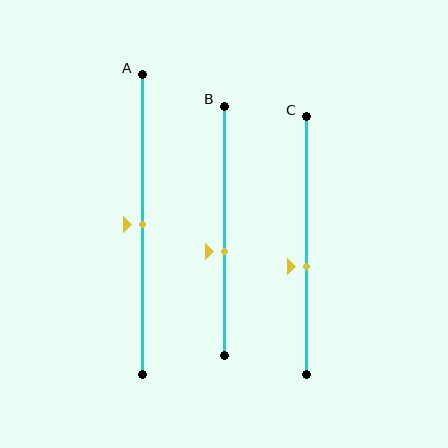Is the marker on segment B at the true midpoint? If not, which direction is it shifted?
No, the marker on segment B is shifted downward by about 8% of the segment length.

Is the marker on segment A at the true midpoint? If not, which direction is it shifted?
Yes, the marker on segment A is at the true midpoint.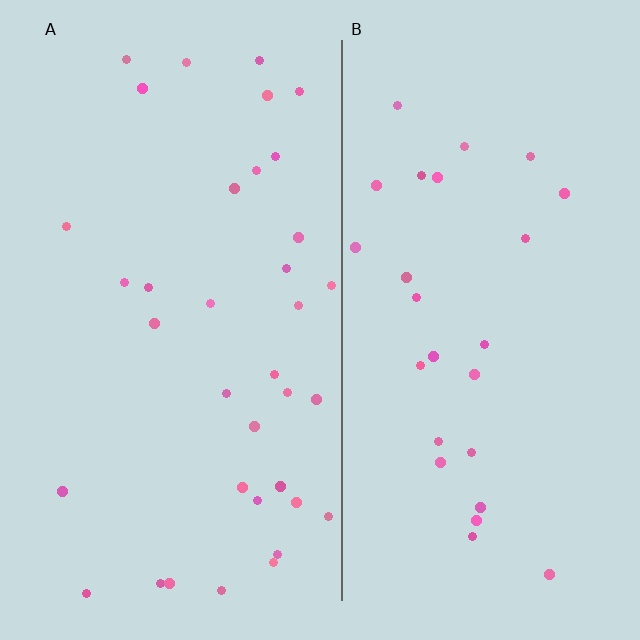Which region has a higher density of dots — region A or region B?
A (the left).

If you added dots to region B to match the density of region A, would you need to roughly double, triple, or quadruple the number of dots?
Approximately double.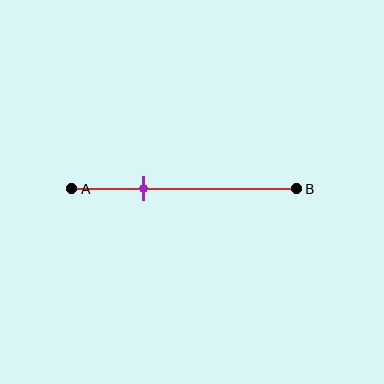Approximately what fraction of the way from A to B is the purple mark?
The purple mark is approximately 30% of the way from A to B.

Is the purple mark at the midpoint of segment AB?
No, the mark is at about 30% from A, not at the 50% midpoint.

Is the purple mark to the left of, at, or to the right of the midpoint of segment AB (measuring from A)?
The purple mark is to the left of the midpoint of segment AB.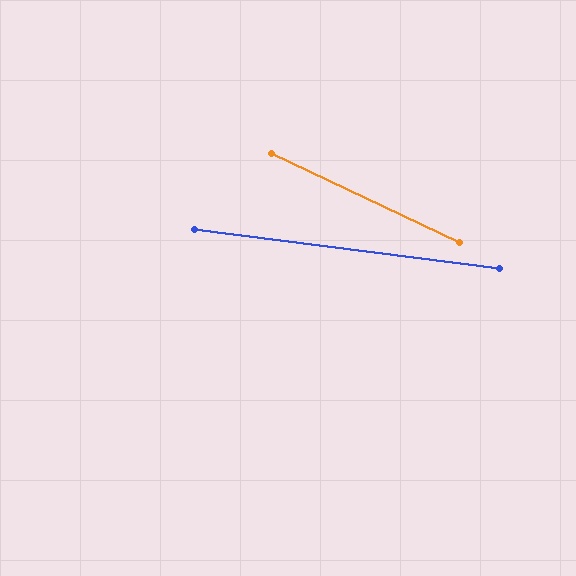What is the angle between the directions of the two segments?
Approximately 18 degrees.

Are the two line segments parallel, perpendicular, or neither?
Neither parallel nor perpendicular — they differ by about 18°.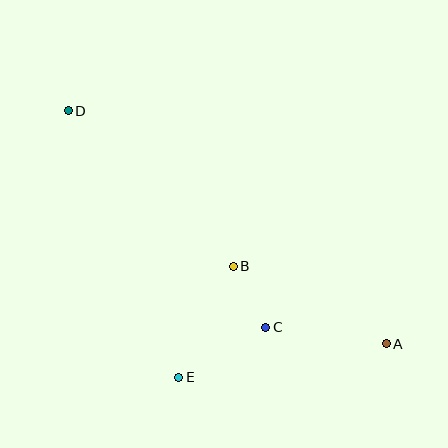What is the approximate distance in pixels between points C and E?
The distance between C and E is approximately 101 pixels.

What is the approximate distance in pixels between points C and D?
The distance between C and D is approximately 293 pixels.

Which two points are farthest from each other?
Points A and D are farthest from each other.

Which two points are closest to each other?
Points B and C are closest to each other.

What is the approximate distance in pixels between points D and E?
The distance between D and E is approximately 288 pixels.